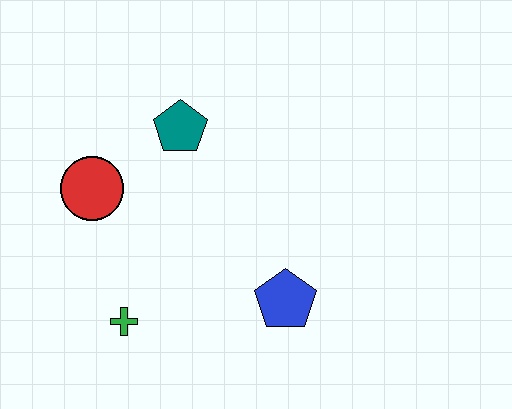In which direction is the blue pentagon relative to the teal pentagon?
The blue pentagon is below the teal pentagon.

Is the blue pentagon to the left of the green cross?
No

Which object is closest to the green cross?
The red circle is closest to the green cross.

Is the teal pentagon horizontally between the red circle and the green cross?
No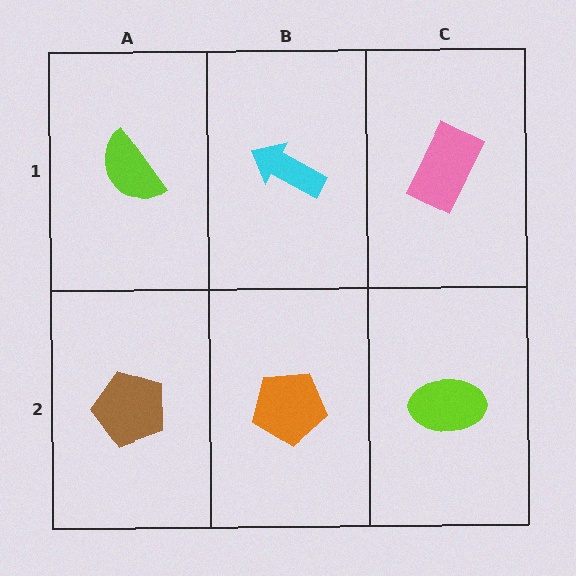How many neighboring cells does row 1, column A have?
2.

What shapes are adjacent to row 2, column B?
A cyan arrow (row 1, column B), a brown pentagon (row 2, column A), a lime ellipse (row 2, column C).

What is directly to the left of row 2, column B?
A brown pentagon.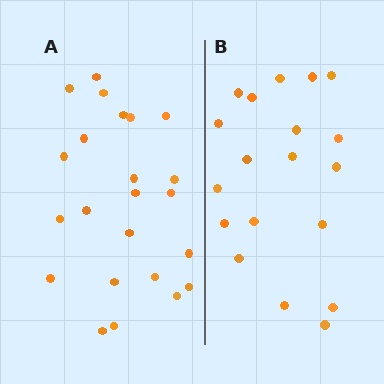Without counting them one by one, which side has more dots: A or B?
Region A (the left region) has more dots.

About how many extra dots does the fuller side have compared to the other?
Region A has about 4 more dots than region B.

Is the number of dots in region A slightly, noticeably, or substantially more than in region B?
Region A has only slightly more — the two regions are fairly close. The ratio is roughly 1.2 to 1.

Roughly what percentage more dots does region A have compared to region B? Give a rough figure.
About 20% more.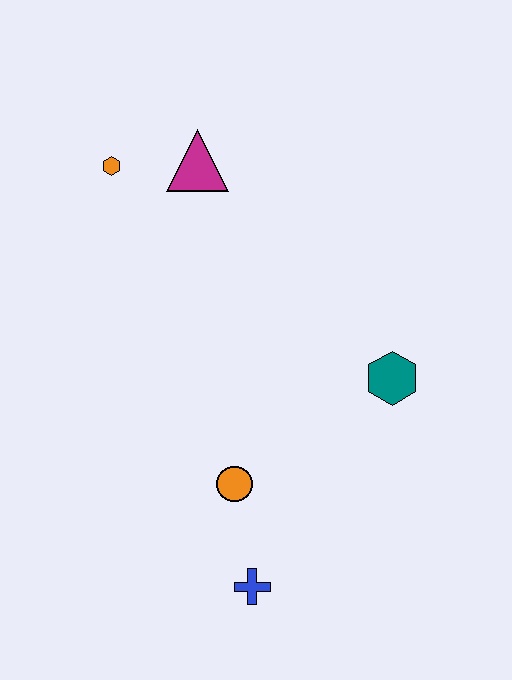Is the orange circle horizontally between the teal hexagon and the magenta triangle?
Yes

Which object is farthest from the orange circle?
The orange hexagon is farthest from the orange circle.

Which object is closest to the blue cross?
The orange circle is closest to the blue cross.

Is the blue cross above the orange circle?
No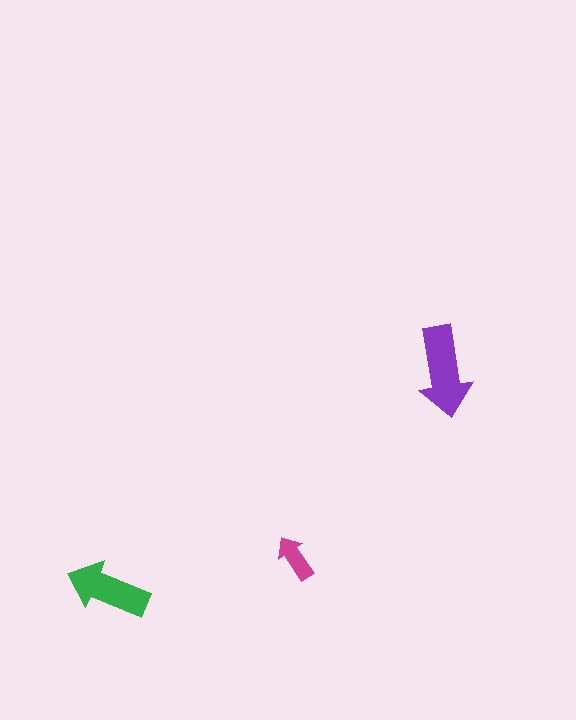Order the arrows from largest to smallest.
the purple one, the green one, the magenta one.